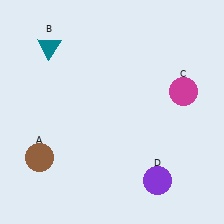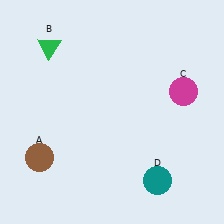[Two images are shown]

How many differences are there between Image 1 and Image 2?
There are 2 differences between the two images.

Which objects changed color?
B changed from teal to green. D changed from purple to teal.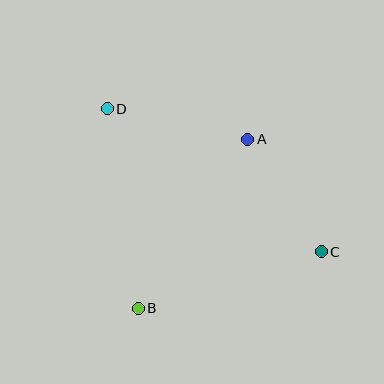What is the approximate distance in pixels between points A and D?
The distance between A and D is approximately 144 pixels.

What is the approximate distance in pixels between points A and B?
The distance between A and B is approximately 201 pixels.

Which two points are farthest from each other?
Points C and D are farthest from each other.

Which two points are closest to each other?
Points A and C are closest to each other.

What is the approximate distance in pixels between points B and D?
The distance between B and D is approximately 202 pixels.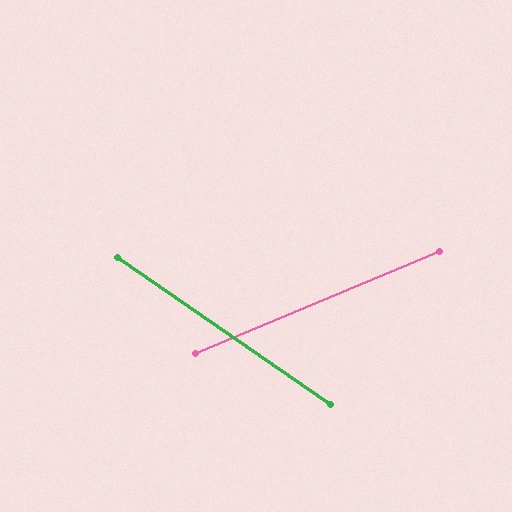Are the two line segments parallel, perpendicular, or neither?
Neither parallel nor perpendicular — they differ by about 57°.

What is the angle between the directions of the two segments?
Approximately 57 degrees.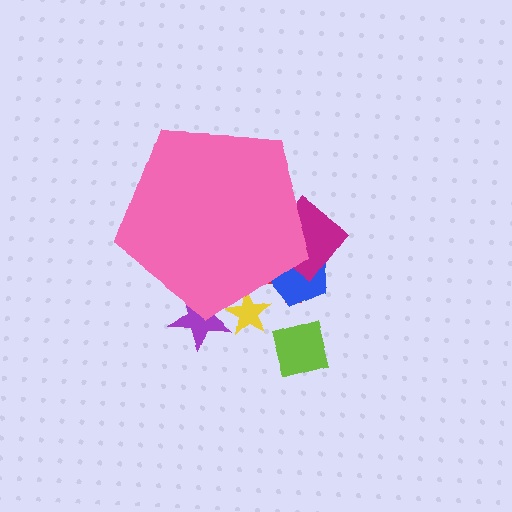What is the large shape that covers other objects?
A pink pentagon.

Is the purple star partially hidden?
Yes, the purple star is partially hidden behind the pink pentagon.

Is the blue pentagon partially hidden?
Yes, the blue pentagon is partially hidden behind the pink pentagon.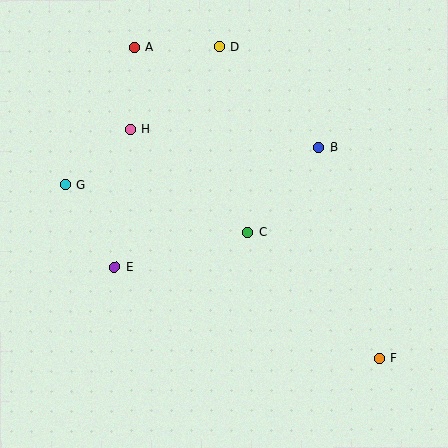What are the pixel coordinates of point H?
Point H is at (130, 130).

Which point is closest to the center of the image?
Point C at (248, 232) is closest to the center.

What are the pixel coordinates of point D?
Point D is at (219, 47).